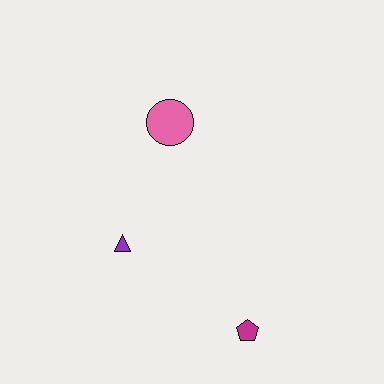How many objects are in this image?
There are 3 objects.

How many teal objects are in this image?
There are no teal objects.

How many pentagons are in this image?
There is 1 pentagon.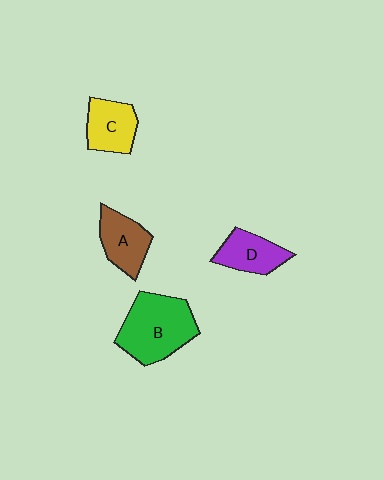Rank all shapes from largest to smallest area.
From largest to smallest: B (green), A (brown), C (yellow), D (purple).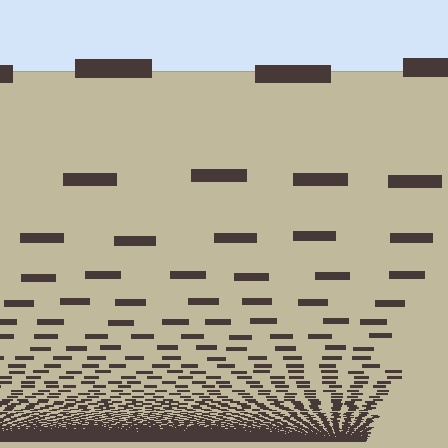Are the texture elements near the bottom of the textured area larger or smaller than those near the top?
Smaller. The gradient is inverted — elements near the bottom are smaller and denser.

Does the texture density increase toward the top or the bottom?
Density increases toward the bottom.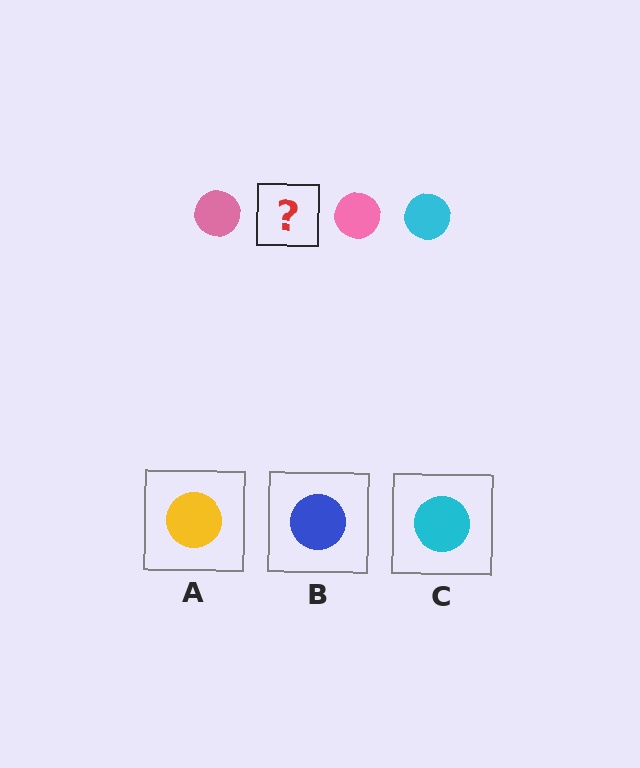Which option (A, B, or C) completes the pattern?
C.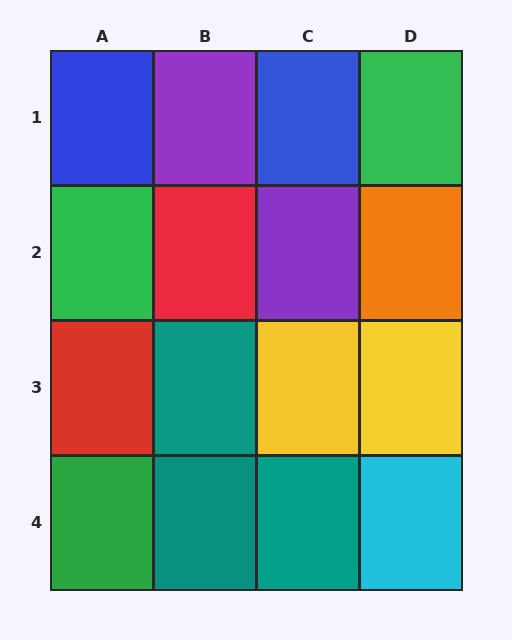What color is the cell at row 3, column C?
Yellow.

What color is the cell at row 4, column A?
Green.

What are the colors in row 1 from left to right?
Blue, purple, blue, green.